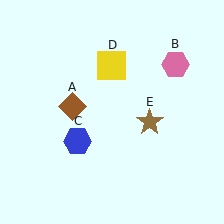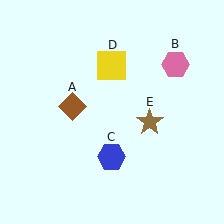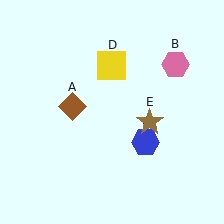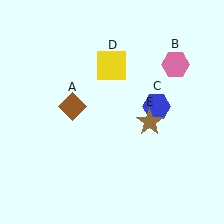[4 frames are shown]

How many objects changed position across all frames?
1 object changed position: blue hexagon (object C).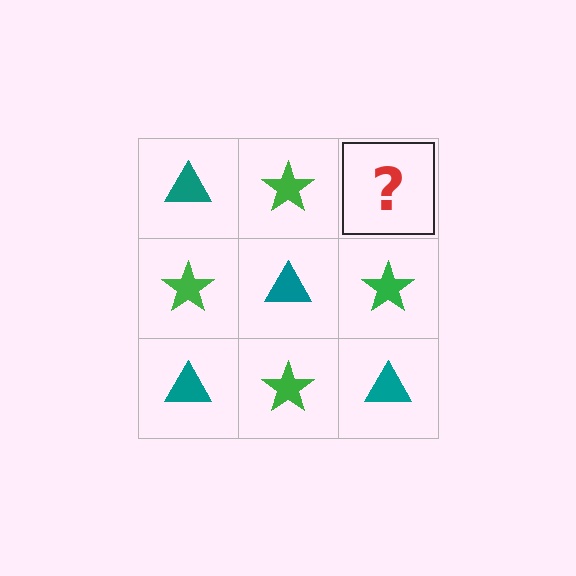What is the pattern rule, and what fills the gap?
The rule is that it alternates teal triangle and green star in a checkerboard pattern. The gap should be filled with a teal triangle.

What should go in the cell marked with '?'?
The missing cell should contain a teal triangle.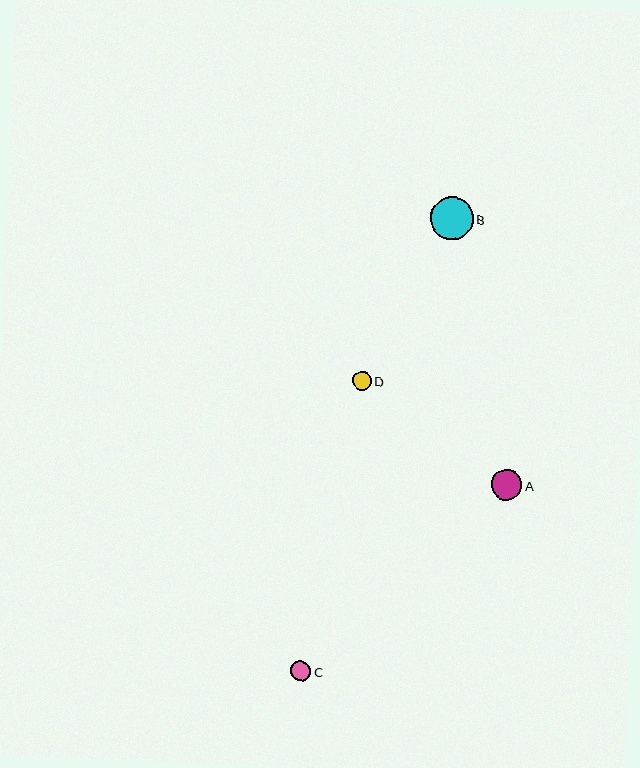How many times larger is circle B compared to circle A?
Circle B is approximately 1.4 times the size of circle A.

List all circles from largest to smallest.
From largest to smallest: B, A, C, D.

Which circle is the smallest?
Circle D is the smallest with a size of approximately 19 pixels.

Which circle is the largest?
Circle B is the largest with a size of approximately 42 pixels.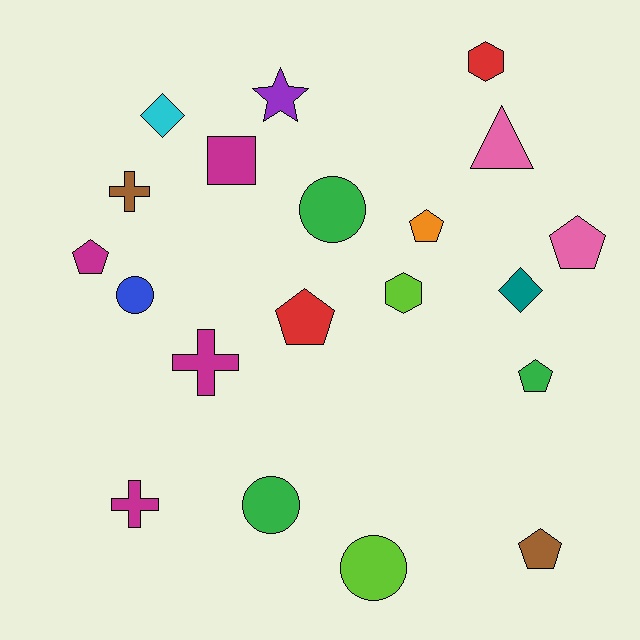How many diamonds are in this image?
There are 2 diamonds.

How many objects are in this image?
There are 20 objects.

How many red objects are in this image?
There are 2 red objects.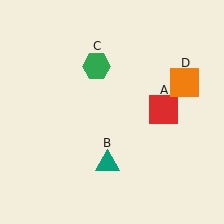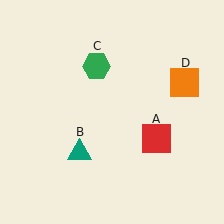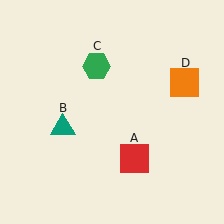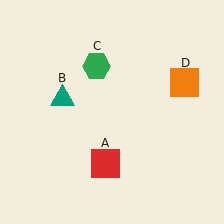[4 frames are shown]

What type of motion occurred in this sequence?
The red square (object A), teal triangle (object B) rotated clockwise around the center of the scene.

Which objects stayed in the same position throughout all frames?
Green hexagon (object C) and orange square (object D) remained stationary.